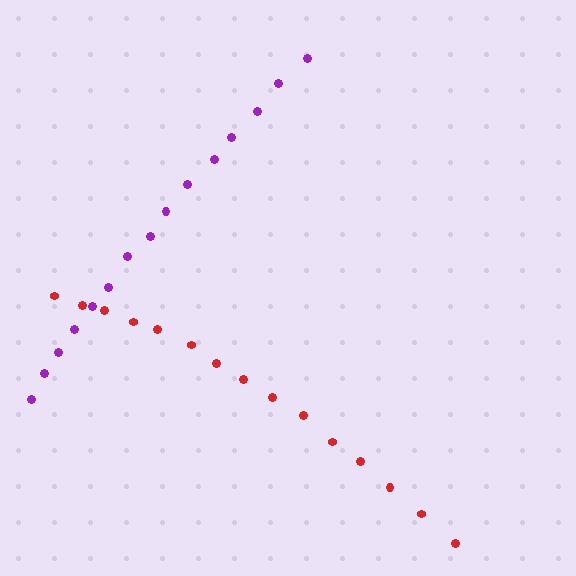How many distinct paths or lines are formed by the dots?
There are 2 distinct paths.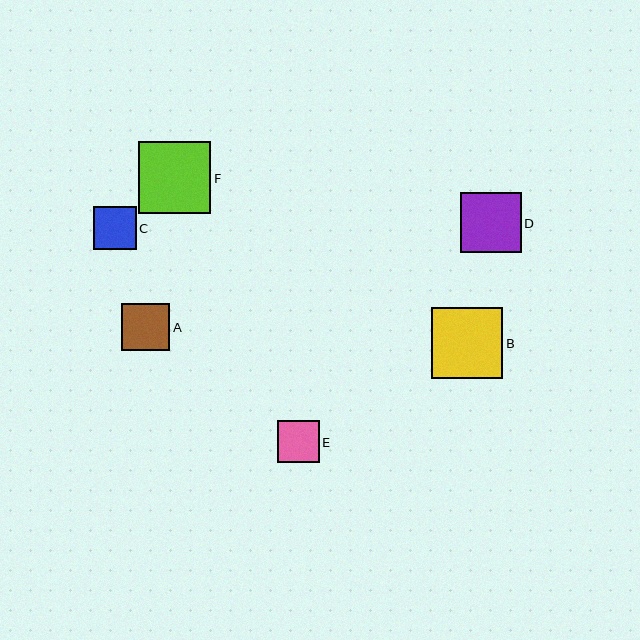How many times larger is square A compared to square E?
Square A is approximately 1.1 times the size of square E.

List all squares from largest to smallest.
From largest to smallest: F, B, D, A, C, E.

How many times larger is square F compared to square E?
Square F is approximately 1.7 times the size of square E.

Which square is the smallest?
Square E is the smallest with a size of approximately 42 pixels.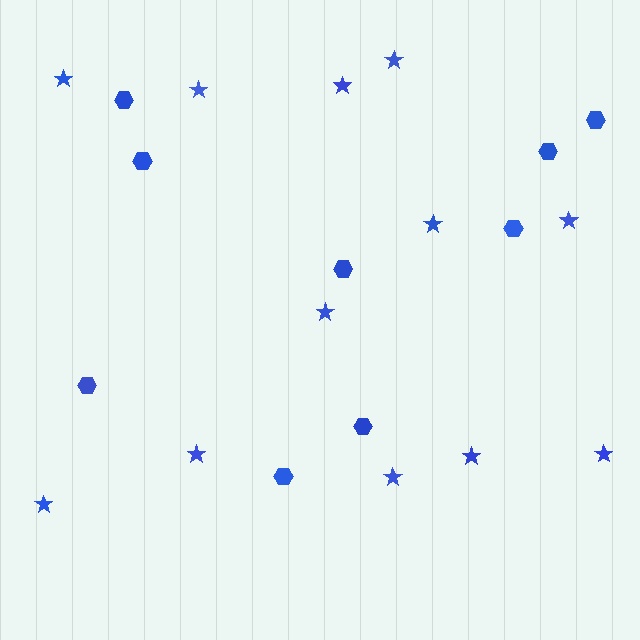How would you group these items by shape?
There are 2 groups: one group of stars (12) and one group of hexagons (9).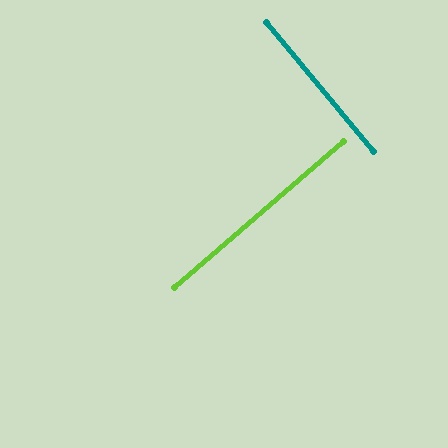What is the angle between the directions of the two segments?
Approximately 89 degrees.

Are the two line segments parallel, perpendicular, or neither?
Perpendicular — they meet at approximately 89°.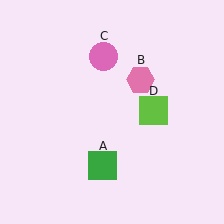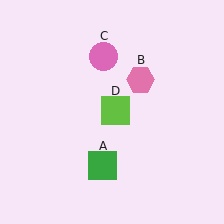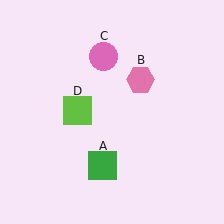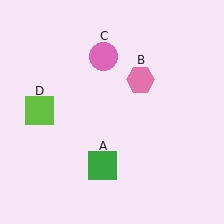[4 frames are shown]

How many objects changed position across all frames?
1 object changed position: lime square (object D).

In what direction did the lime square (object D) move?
The lime square (object D) moved left.